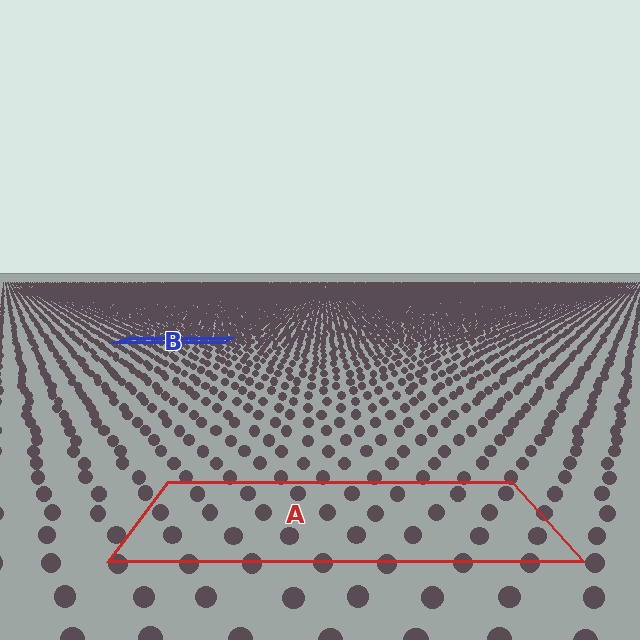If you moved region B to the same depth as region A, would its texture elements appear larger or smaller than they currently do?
They would appear larger. At a closer depth, the same texture elements are projected at a bigger on-screen size.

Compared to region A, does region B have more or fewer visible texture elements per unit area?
Region B has more texture elements per unit area — they are packed more densely because it is farther away.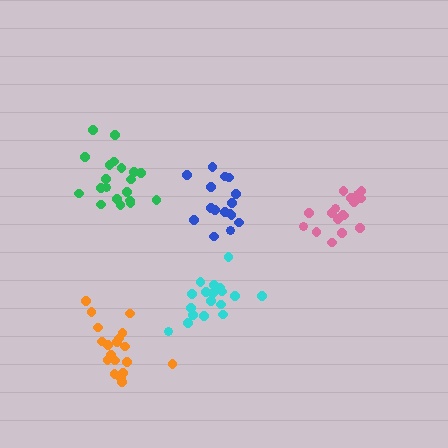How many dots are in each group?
Group 1: 19 dots, Group 2: 18 dots, Group 3: 16 dots, Group 4: 18 dots, Group 5: 20 dots (91 total).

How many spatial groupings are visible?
There are 5 spatial groupings.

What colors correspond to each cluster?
The clusters are colored: orange, pink, blue, cyan, green.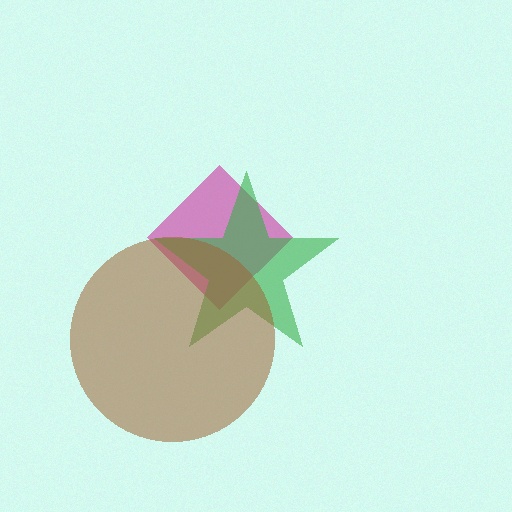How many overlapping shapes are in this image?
There are 3 overlapping shapes in the image.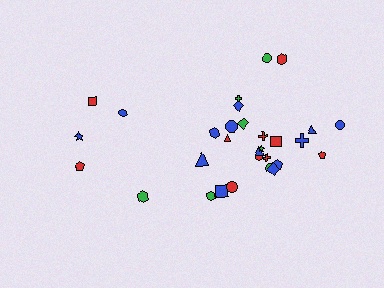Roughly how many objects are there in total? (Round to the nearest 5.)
Roughly 30 objects in total.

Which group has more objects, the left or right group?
The right group.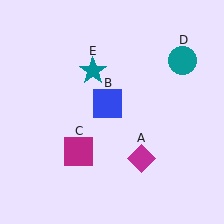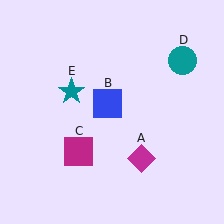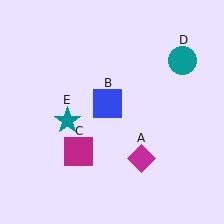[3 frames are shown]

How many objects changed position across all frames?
1 object changed position: teal star (object E).